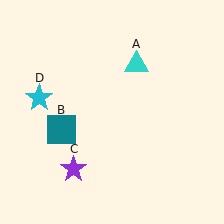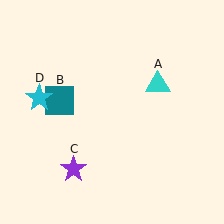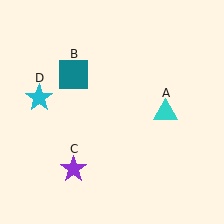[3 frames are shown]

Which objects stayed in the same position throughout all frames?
Purple star (object C) and cyan star (object D) remained stationary.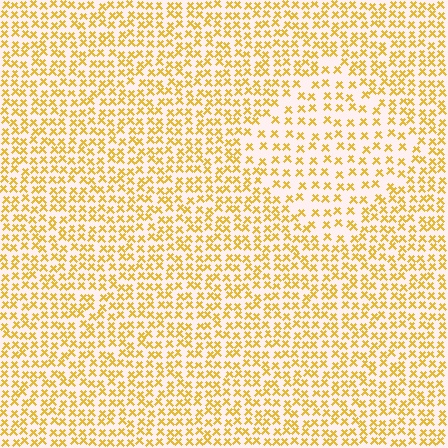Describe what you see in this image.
The image contains small yellow elements arranged at two different densities. A diamond-shaped region is visible where the elements are less densely packed than the surrounding area.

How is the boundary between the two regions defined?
The boundary is defined by a change in element density (approximately 1.7x ratio). All elements are the same color, size, and shape.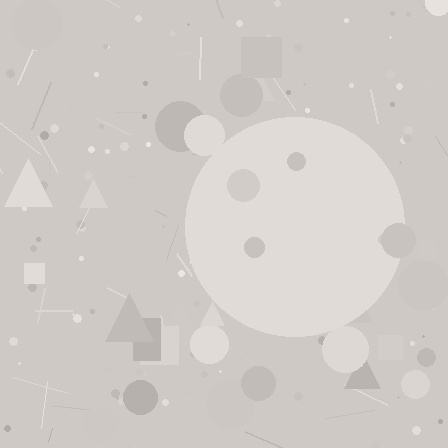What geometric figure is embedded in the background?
A circle is embedded in the background.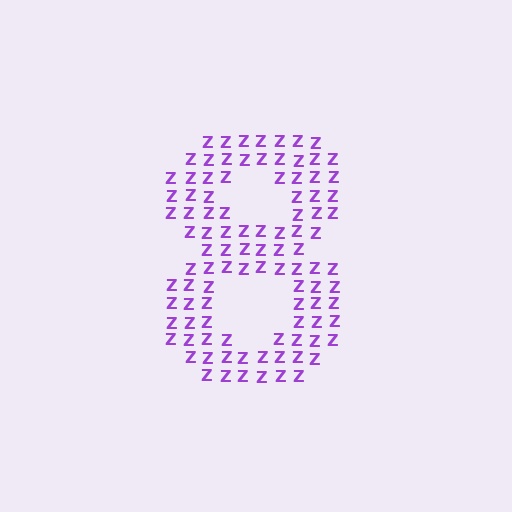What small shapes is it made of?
It is made of small letter Z's.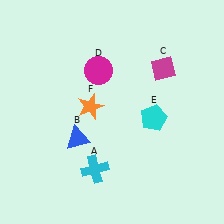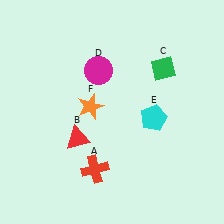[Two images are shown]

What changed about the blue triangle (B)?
In Image 1, B is blue. In Image 2, it changed to red.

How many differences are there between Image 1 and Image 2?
There are 3 differences between the two images.